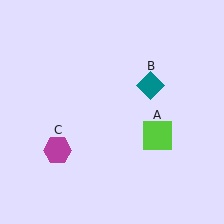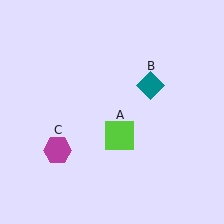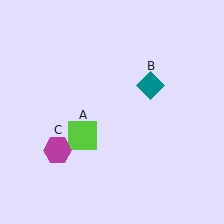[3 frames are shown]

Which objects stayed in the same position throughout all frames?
Teal diamond (object B) and magenta hexagon (object C) remained stationary.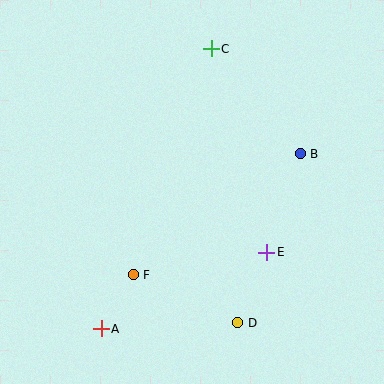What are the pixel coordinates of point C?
Point C is at (211, 49).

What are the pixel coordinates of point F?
Point F is at (133, 275).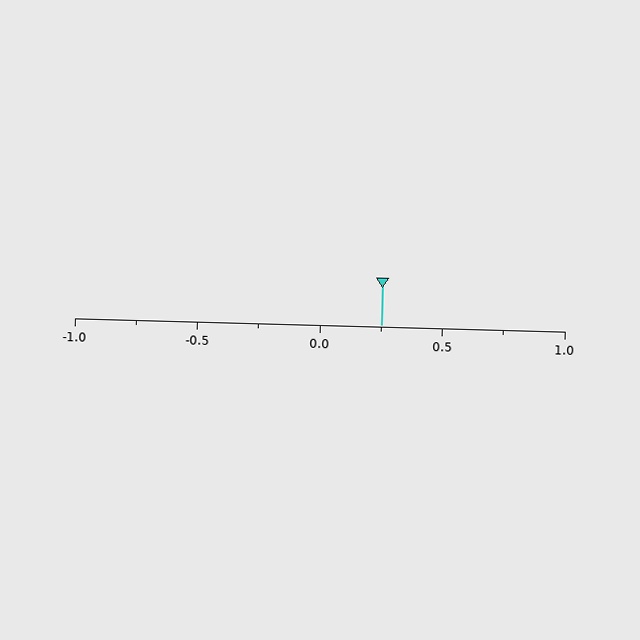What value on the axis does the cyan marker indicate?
The marker indicates approximately 0.25.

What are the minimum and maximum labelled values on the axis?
The axis runs from -1.0 to 1.0.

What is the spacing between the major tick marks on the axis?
The major ticks are spaced 0.5 apart.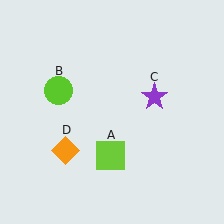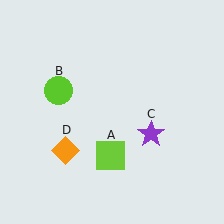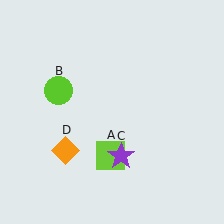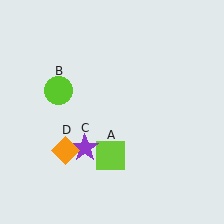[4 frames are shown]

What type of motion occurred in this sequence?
The purple star (object C) rotated clockwise around the center of the scene.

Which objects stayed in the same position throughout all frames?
Lime square (object A) and lime circle (object B) and orange diamond (object D) remained stationary.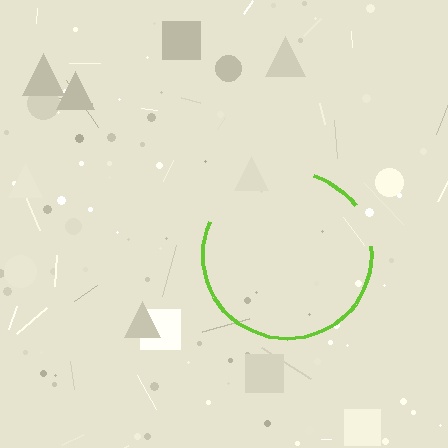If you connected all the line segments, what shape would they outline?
They would outline a circle.